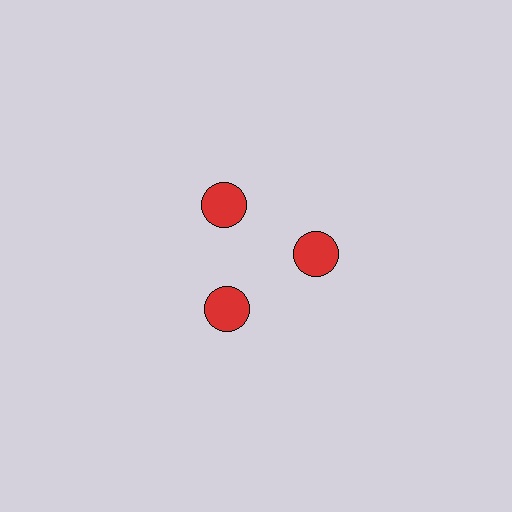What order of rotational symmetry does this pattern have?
This pattern has 3-fold rotational symmetry.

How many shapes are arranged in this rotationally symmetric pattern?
There are 3 shapes, arranged in 3 groups of 1.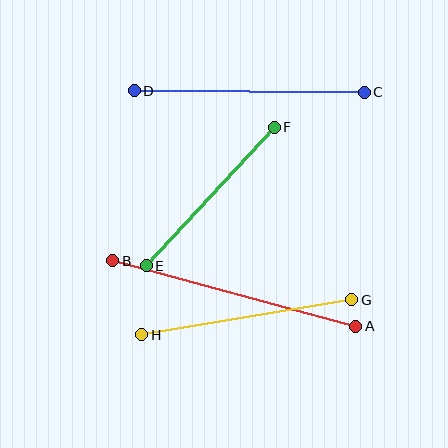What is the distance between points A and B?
The distance is approximately 252 pixels.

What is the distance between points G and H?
The distance is approximately 212 pixels.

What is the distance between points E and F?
The distance is approximately 189 pixels.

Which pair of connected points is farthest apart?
Points A and B are farthest apart.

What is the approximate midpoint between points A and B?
The midpoint is at approximately (234, 294) pixels.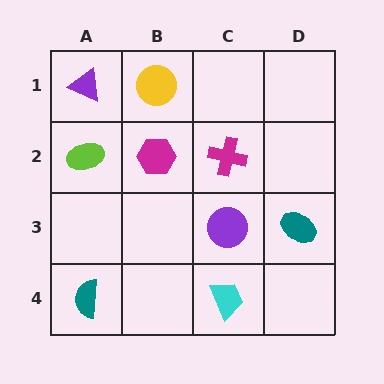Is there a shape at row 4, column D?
No, that cell is empty.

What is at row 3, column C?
A purple circle.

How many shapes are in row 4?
2 shapes.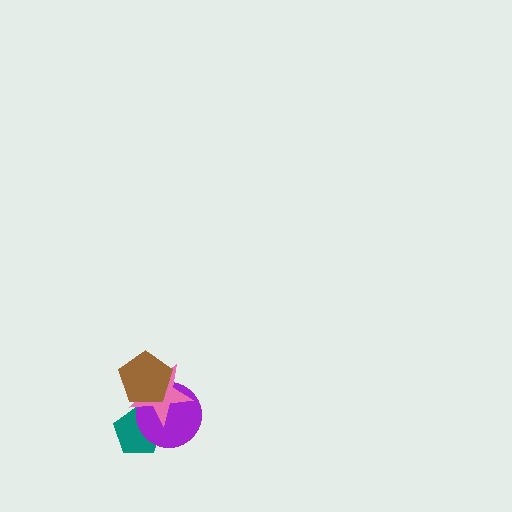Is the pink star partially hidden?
Yes, it is partially covered by another shape.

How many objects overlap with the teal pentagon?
2 objects overlap with the teal pentagon.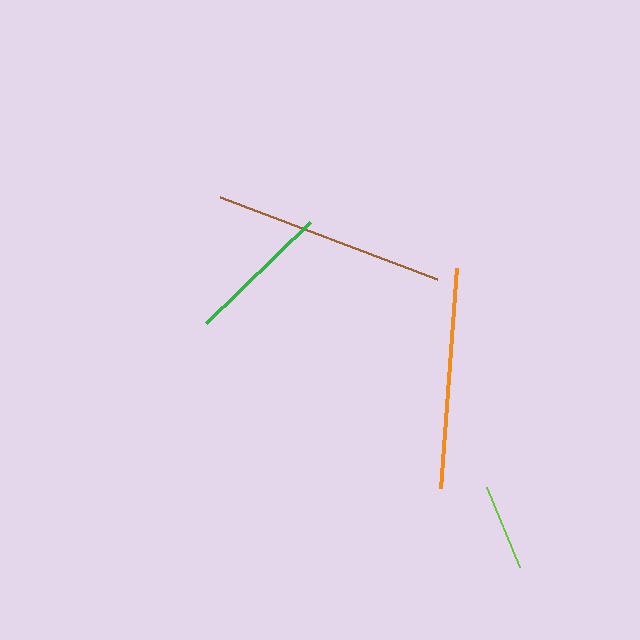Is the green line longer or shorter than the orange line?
The orange line is longer than the green line.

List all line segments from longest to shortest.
From longest to shortest: brown, orange, green, lime.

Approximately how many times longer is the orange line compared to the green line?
The orange line is approximately 1.5 times the length of the green line.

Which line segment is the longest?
The brown line is the longest at approximately 232 pixels.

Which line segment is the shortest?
The lime line is the shortest at approximately 87 pixels.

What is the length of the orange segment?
The orange segment is approximately 221 pixels long.